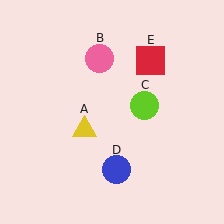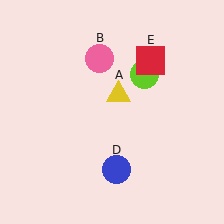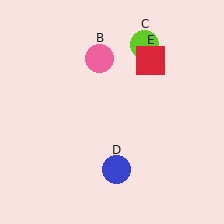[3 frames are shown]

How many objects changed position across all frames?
2 objects changed position: yellow triangle (object A), lime circle (object C).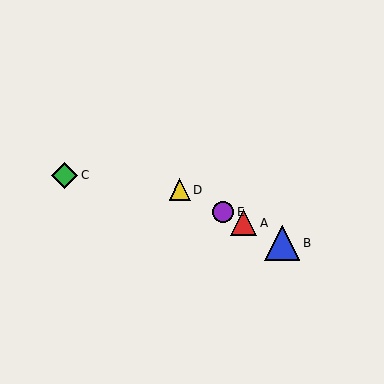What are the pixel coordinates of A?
Object A is at (244, 223).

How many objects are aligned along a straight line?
4 objects (A, B, D, E) are aligned along a straight line.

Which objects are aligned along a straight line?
Objects A, B, D, E are aligned along a straight line.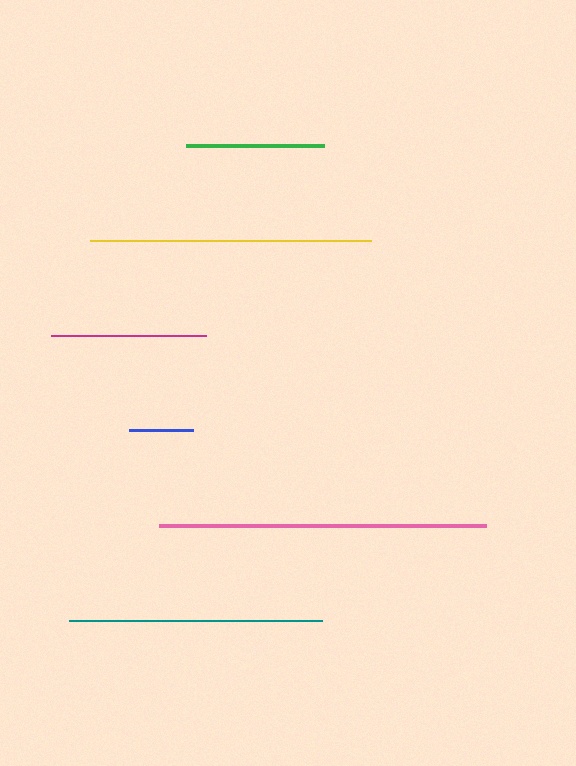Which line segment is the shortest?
The blue line is the shortest at approximately 64 pixels.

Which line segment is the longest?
The pink line is the longest at approximately 327 pixels.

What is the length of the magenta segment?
The magenta segment is approximately 155 pixels long.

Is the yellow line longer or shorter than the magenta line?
The yellow line is longer than the magenta line.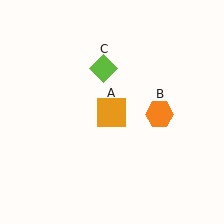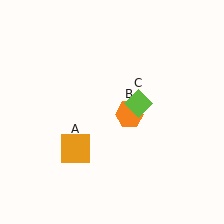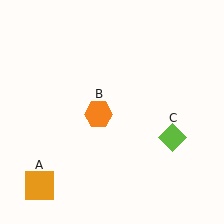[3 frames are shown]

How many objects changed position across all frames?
3 objects changed position: orange square (object A), orange hexagon (object B), lime diamond (object C).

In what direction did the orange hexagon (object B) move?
The orange hexagon (object B) moved left.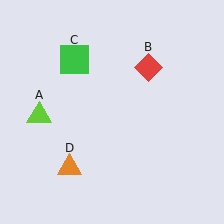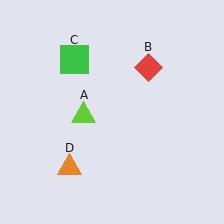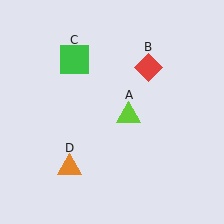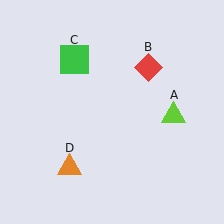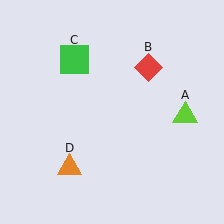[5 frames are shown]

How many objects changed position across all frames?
1 object changed position: lime triangle (object A).